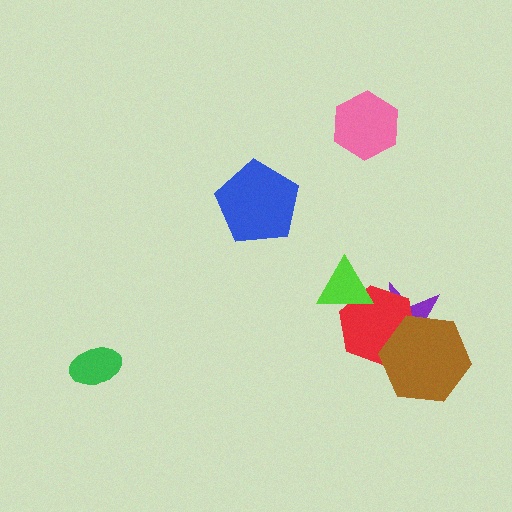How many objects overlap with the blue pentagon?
0 objects overlap with the blue pentagon.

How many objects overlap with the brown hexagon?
2 objects overlap with the brown hexagon.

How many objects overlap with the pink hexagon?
0 objects overlap with the pink hexagon.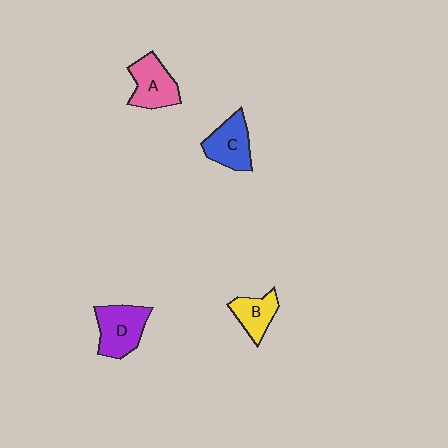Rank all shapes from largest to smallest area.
From largest to smallest: D (purple), A (pink), C (blue), B (yellow).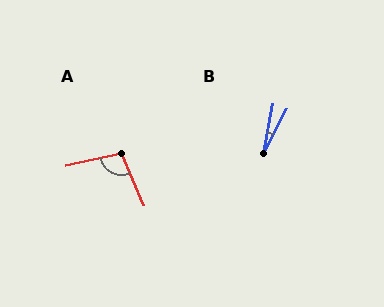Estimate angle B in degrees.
Approximately 17 degrees.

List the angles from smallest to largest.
B (17°), A (102°).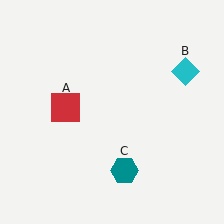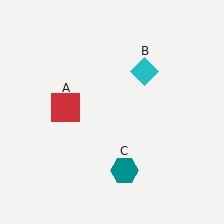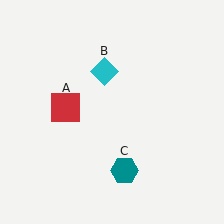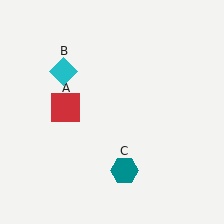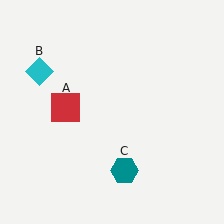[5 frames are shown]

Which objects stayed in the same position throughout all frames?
Red square (object A) and teal hexagon (object C) remained stationary.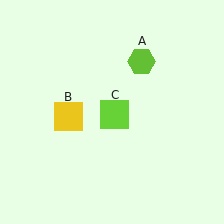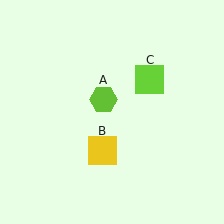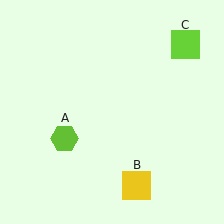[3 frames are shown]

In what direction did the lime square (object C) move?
The lime square (object C) moved up and to the right.